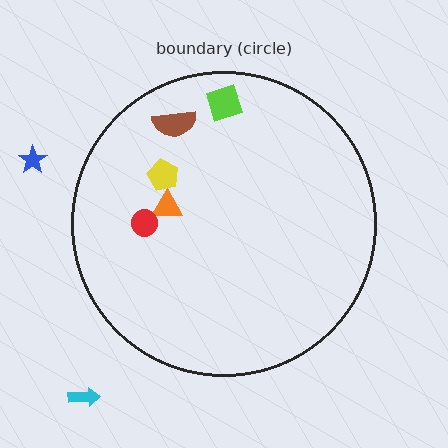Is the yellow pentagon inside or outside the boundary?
Inside.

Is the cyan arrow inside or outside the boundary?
Outside.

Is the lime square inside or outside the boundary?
Inside.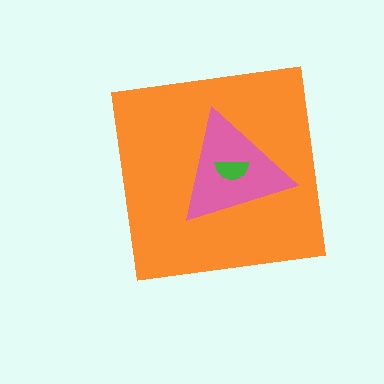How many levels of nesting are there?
3.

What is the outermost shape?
The orange square.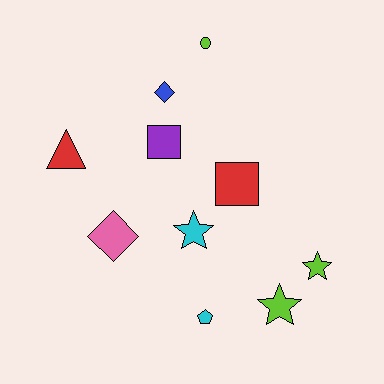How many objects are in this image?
There are 10 objects.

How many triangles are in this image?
There is 1 triangle.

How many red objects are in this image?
There are 2 red objects.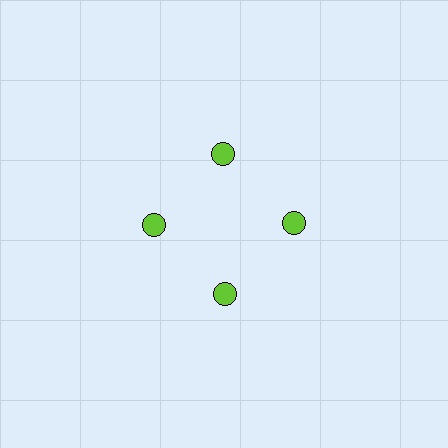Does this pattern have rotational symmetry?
Yes, this pattern has 4-fold rotational symmetry. It looks the same after rotating 90 degrees around the center.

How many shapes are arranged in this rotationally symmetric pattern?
There are 4 shapes, arranged in 4 groups of 1.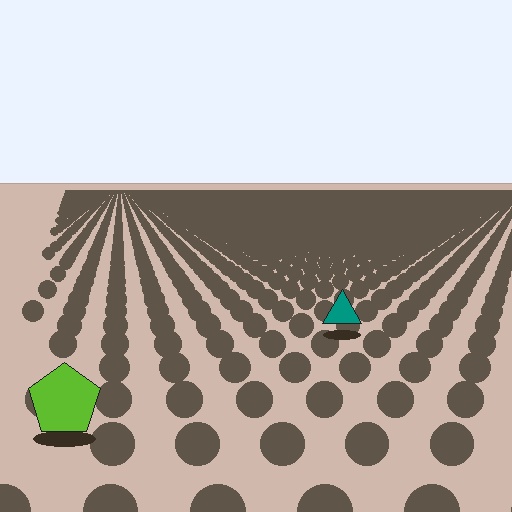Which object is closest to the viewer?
The lime pentagon is closest. The texture marks near it are larger and more spread out.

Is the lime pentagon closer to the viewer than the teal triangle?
Yes. The lime pentagon is closer — you can tell from the texture gradient: the ground texture is coarser near it.